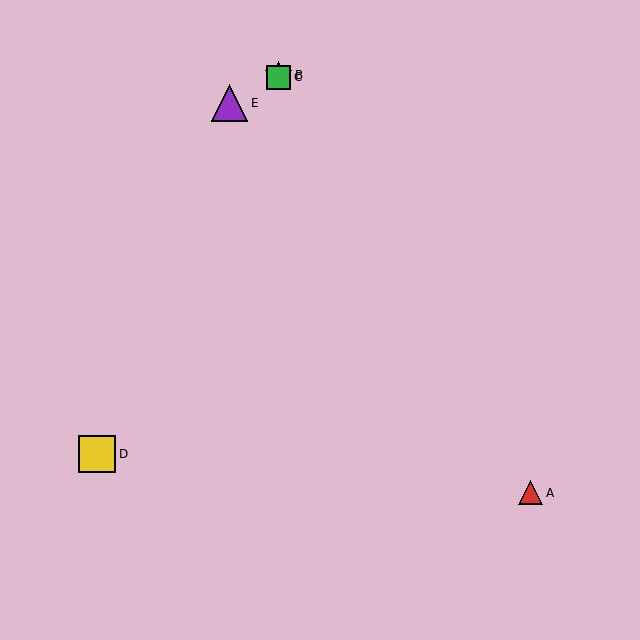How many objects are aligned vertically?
2 objects (B, C) are aligned vertically.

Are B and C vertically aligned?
Yes, both are at x≈278.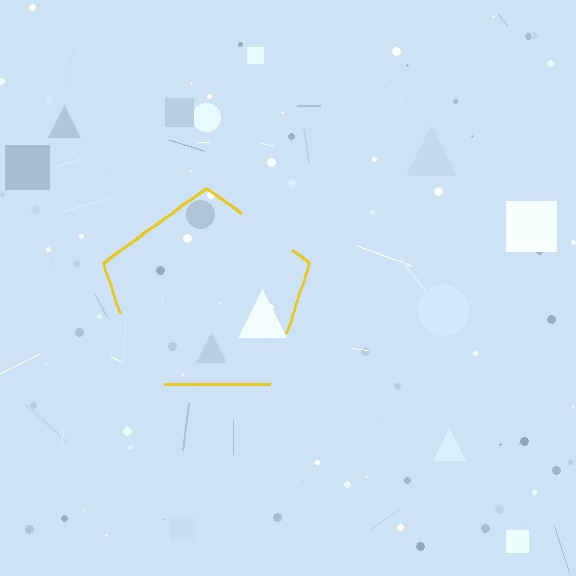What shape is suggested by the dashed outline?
The dashed outline suggests a pentagon.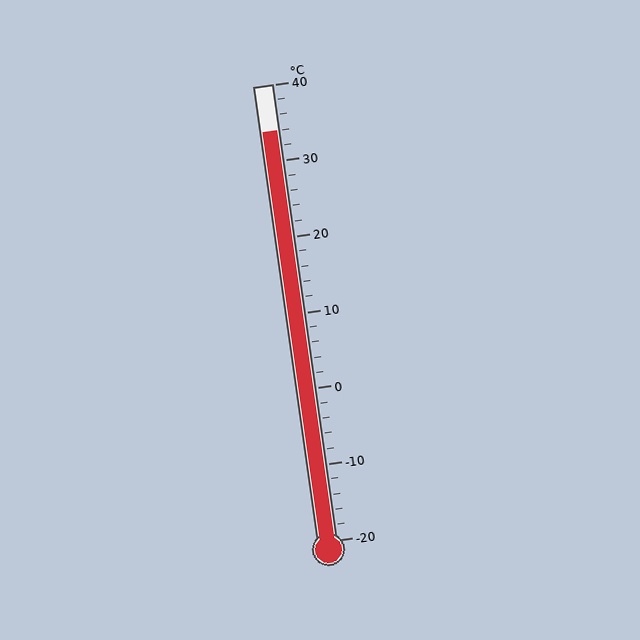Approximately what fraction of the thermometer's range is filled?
The thermometer is filled to approximately 90% of its range.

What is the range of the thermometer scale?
The thermometer scale ranges from -20°C to 40°C.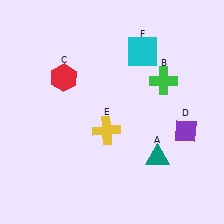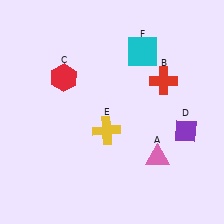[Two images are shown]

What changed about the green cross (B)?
In Image 1, B is green. In Image 2, it changed to red.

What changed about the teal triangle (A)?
In Image 1, A is teal. In Image 2, it changed to pink.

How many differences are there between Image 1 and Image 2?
There are 2 differences between the two images.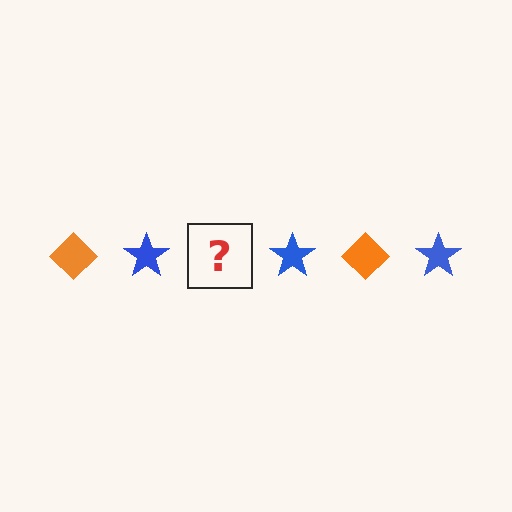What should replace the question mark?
The question mark should be replaced with an orange diamond.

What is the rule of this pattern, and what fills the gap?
The rule is that the pattern alternates between orange diamond and blue star. The gap should be filled with an orange diamond.